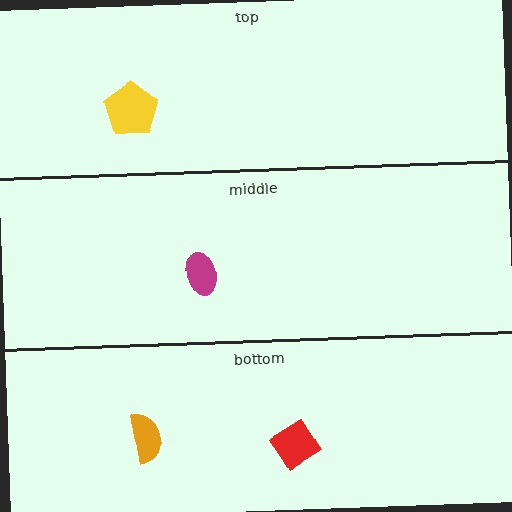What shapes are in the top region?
The yellow pentagon.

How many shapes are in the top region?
1.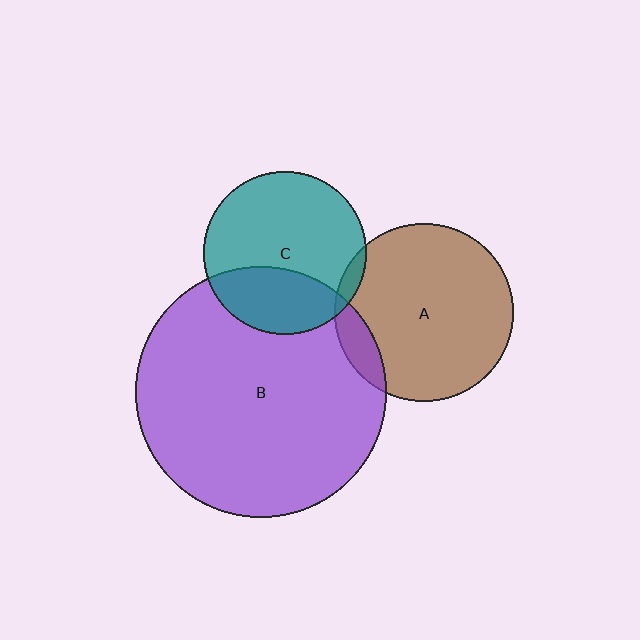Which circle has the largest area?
Circle B (purple).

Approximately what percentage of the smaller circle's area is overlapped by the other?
Approximately 5%.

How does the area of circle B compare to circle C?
Approximately 2.4 times.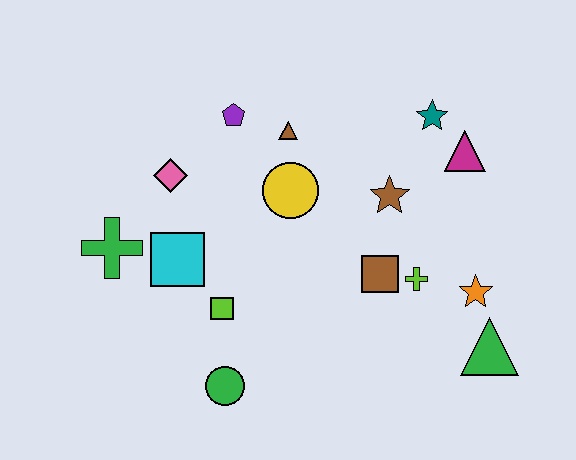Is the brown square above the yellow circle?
No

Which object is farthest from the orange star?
The green cross is farthest from the orange star.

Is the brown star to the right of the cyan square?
Yes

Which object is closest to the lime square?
The cyan square is closest to the lime square.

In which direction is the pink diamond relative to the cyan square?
The pink diamond is above the cyan square.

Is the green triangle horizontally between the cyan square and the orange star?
No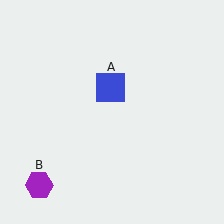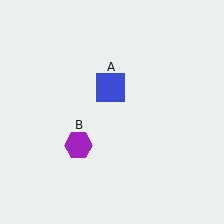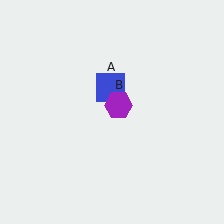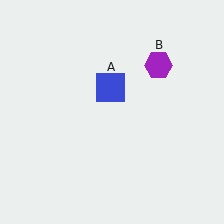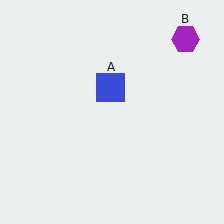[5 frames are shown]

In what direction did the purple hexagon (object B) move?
The purple hexagon (object B) moved up and to the right.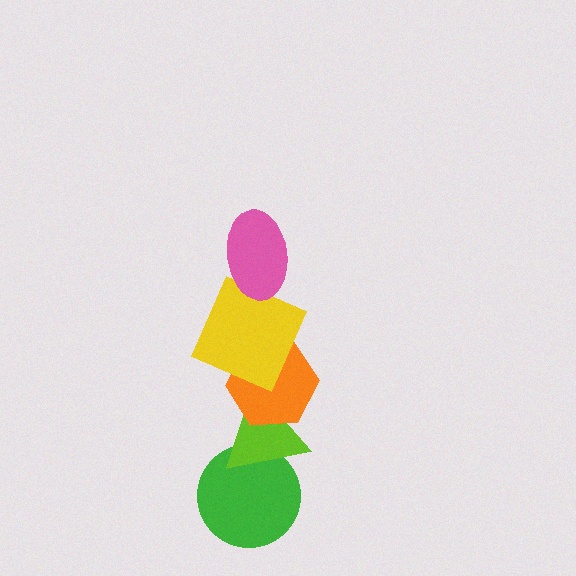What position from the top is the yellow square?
The yellow square is 2nd from the top.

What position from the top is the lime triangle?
The lime triangle is 4th from the top.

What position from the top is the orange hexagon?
The orange hexagon is 3rd from the top.